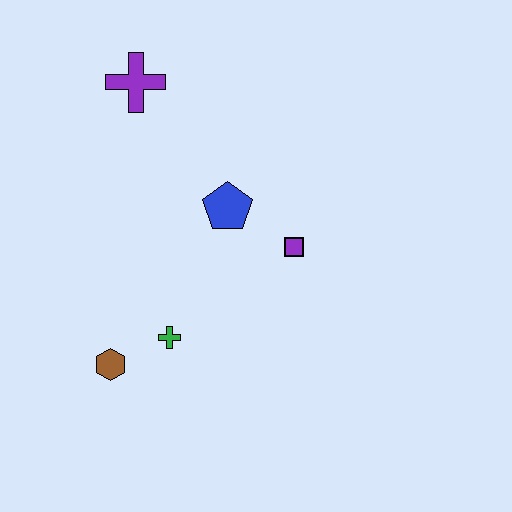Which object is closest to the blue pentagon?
The purple square is closest to the blue pentagon.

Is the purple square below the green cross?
No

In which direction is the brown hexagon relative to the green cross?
The brown hexagon is to the left of the green cross.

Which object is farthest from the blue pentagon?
The brown hexagon is farthest from the blue pentagon.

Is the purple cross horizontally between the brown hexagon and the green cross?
Yes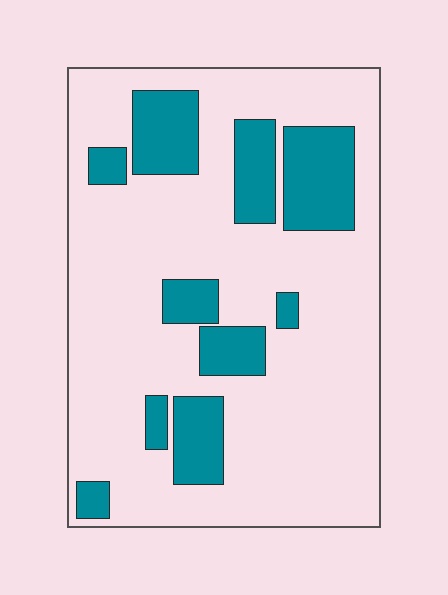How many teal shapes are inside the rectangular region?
10.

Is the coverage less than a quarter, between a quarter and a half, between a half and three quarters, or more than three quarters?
Less than a quarter.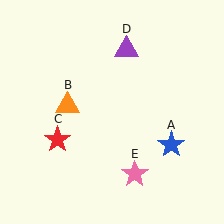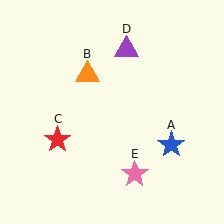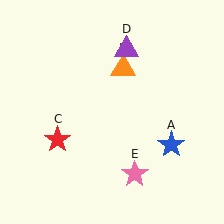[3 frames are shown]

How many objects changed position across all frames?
1 object changed position: orange triangle (object B).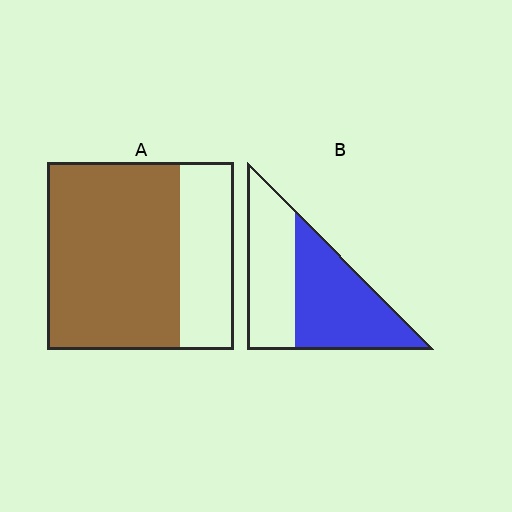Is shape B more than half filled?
Yes.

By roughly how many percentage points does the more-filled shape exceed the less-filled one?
By roughly 15 percentage points (A over B).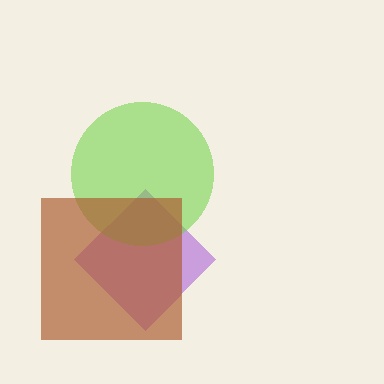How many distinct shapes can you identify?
There are 3 distinct shapes: a purple diamond, a lime circle, a brown square.